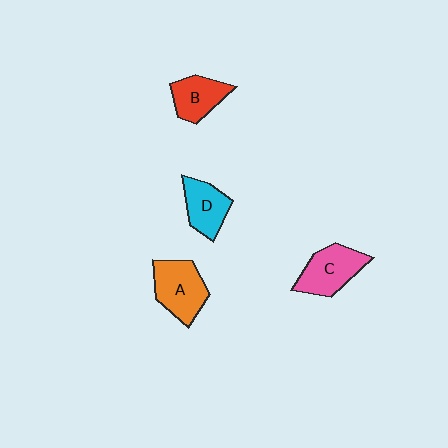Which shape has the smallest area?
Shape B (red).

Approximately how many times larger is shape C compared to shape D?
Approximately 1.3 times.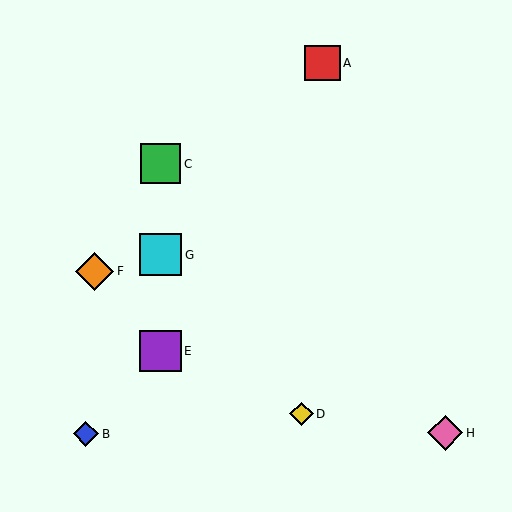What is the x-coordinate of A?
Object A is at x≈322.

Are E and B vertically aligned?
No, E is at x≈160 and B is at x≈86.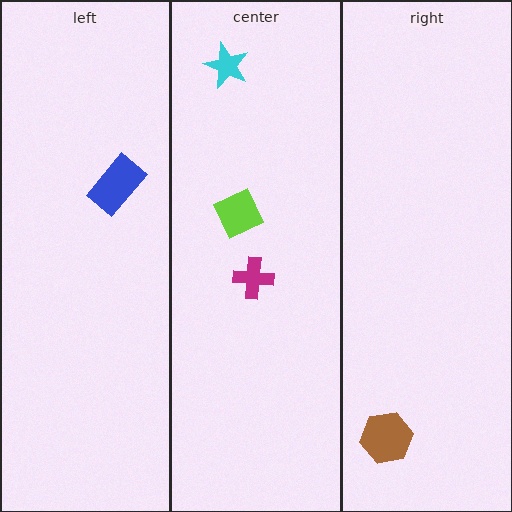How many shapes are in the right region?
1.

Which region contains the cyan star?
The center region.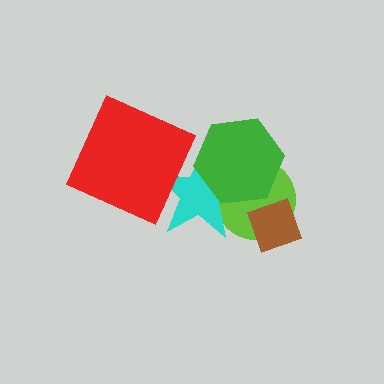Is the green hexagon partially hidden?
No, no other shape covers it.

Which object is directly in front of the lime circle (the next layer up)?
The cyan star is directly in front of the lime circle.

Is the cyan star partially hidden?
Yes, it is partially covered by another shape.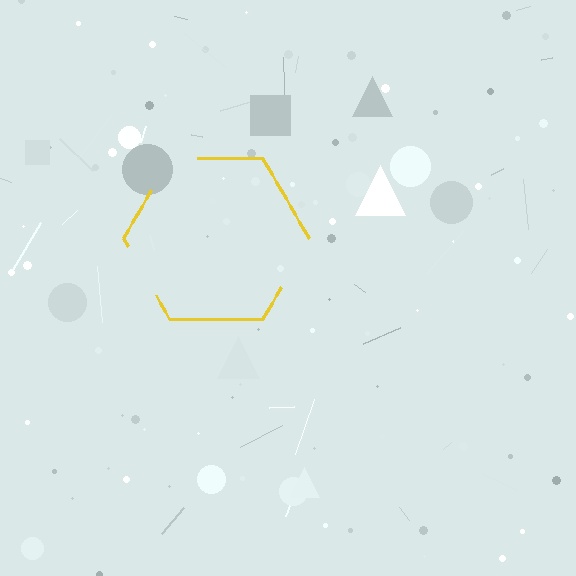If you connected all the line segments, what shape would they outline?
They would outline a hexagon.